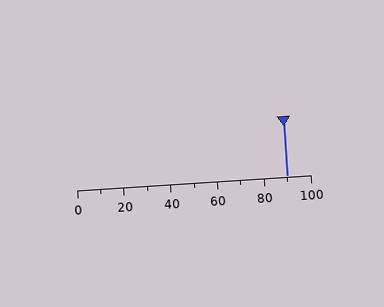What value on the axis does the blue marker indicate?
The marker indicates approximately 90.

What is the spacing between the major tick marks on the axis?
The major ticks are spaced 20 apart.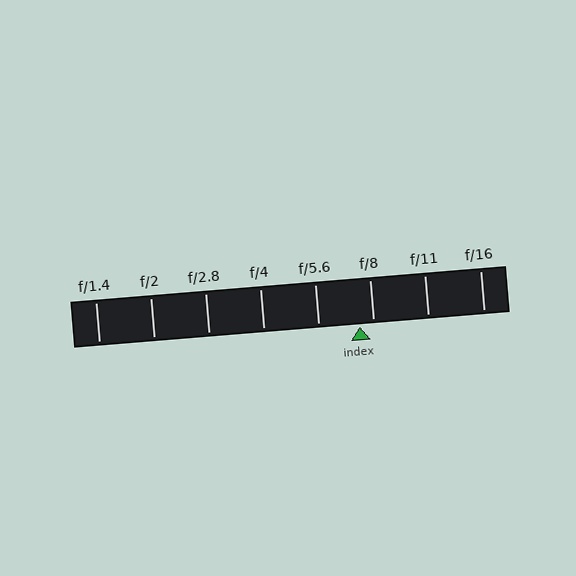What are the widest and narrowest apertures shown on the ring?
The widest aperture shown is f/1.4 and the narrowest is f/16.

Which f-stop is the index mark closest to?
The index mark is closest to f/8.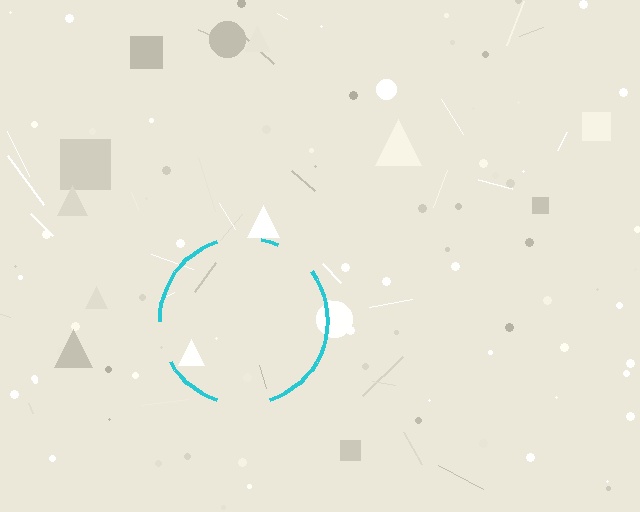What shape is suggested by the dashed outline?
The dashed outline suggests a circle.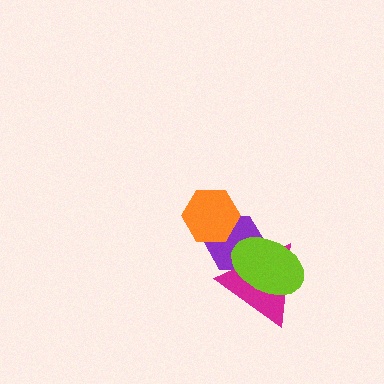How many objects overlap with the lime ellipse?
2 objects overlap with the lime ellipse.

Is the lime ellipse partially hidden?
No, no other shape covers it.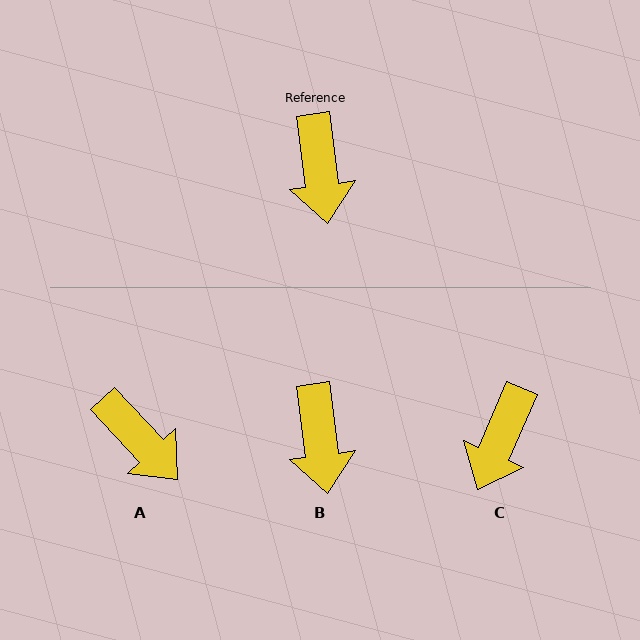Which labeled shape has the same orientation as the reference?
B.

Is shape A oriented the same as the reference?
No, it is off by about 35 degrees.